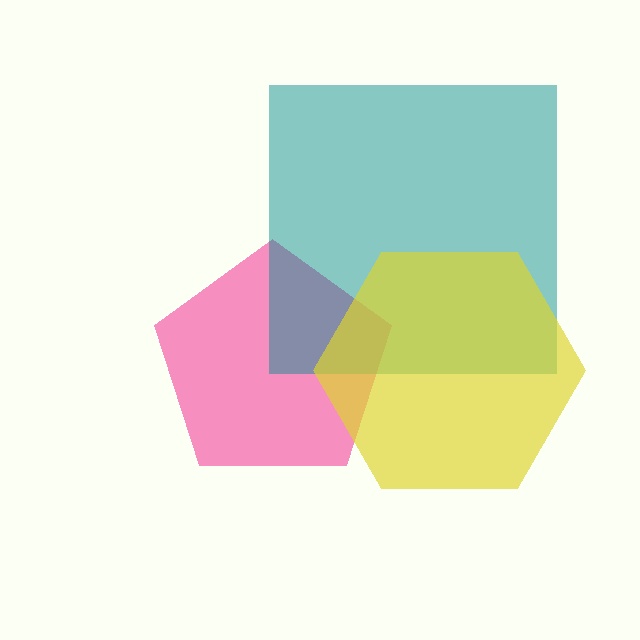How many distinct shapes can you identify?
There are 3 distinct shapes: a pink pentagon, a teal square, a yellow hexagon.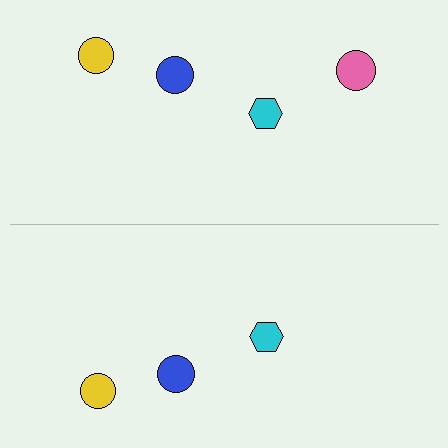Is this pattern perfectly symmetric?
No, the pattern is not perfectly symmetric. A pink circle is missing from the bottom side.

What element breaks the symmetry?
A pink circle is missing from the bottom side.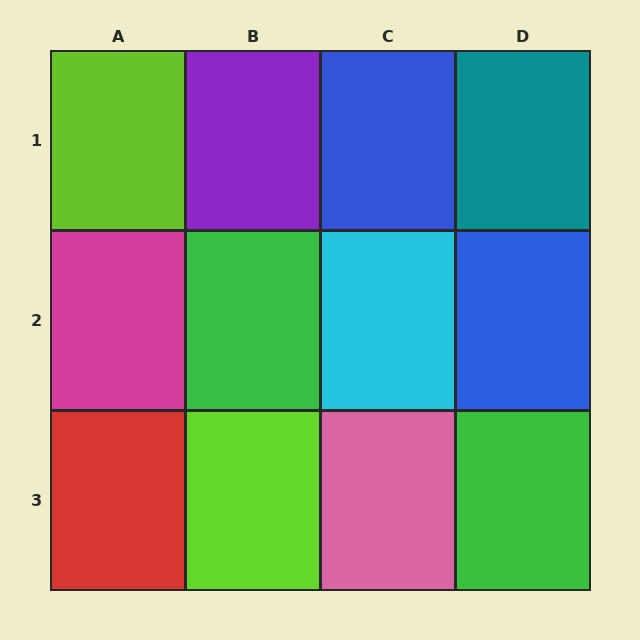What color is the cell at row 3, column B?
Lime.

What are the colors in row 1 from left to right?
Lime, purple, blue, teal.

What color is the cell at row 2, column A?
Magenta.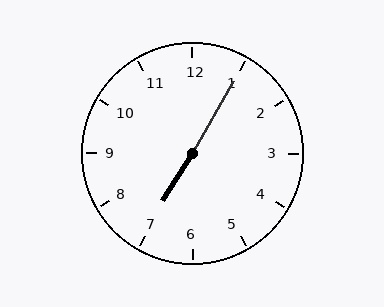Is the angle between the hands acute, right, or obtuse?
It is obtuse.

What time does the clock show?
7:05.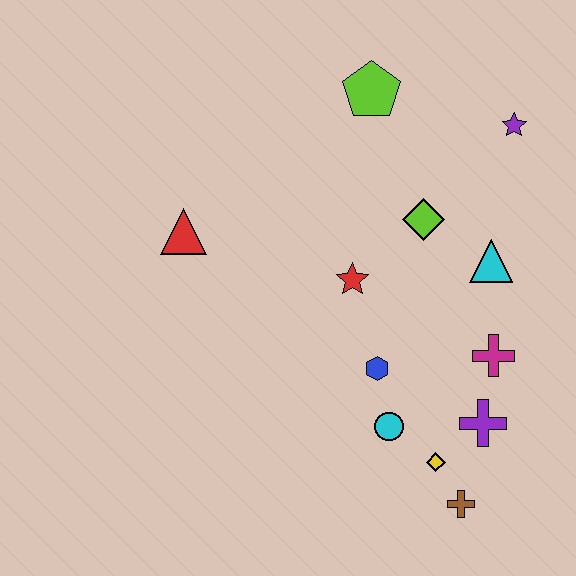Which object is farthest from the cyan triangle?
The red triangle is farthest from the cyan triangle.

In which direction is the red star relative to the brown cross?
The red star is above the brown cross.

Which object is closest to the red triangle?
The red star is closest to the red triangle.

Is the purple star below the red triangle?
No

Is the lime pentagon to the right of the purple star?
No